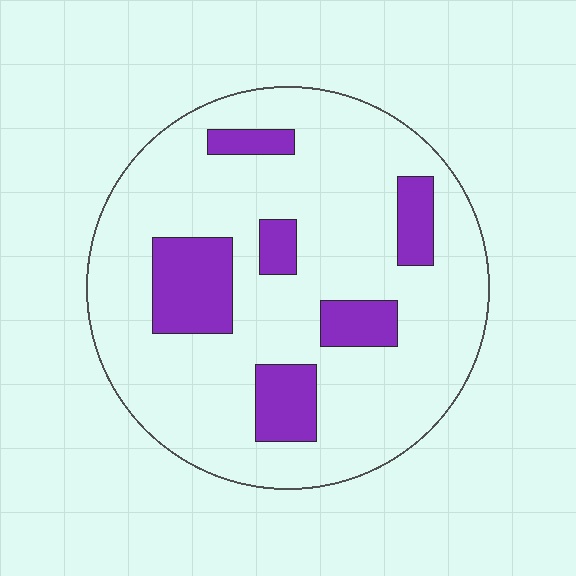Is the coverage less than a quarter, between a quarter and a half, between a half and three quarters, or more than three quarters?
Less than a quarter.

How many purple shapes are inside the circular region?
6.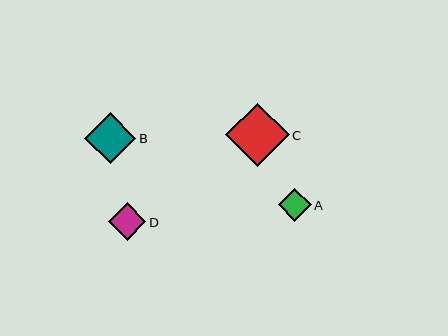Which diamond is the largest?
Diamond C is the largest with a size of approximately 63 pixels.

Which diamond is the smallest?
Diamond A is the smallest with a size of approximately 33 pixels.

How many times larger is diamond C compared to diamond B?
Diamond C is approximately 1.2 times the size of diamond B.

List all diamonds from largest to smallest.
From largest to smallest: C, B, D, A.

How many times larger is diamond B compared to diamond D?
Diamond B is approximately 1.4 times the size of diamond D.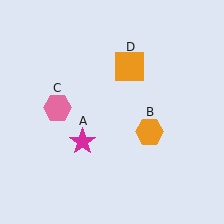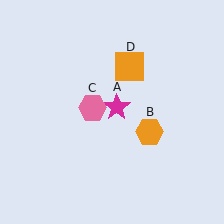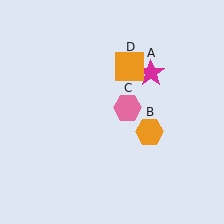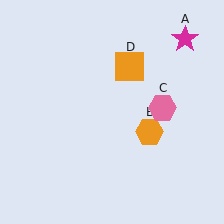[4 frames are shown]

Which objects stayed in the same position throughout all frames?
Orange hexagon (object B) and orange square (object D) remained stationary.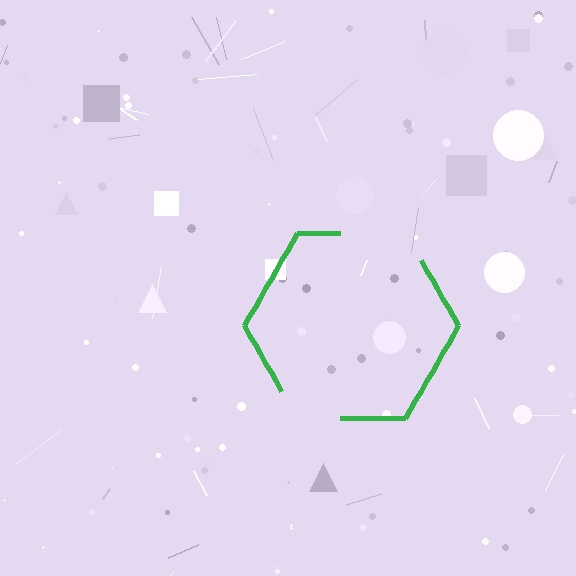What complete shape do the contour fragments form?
The contour fragments form a hexagon.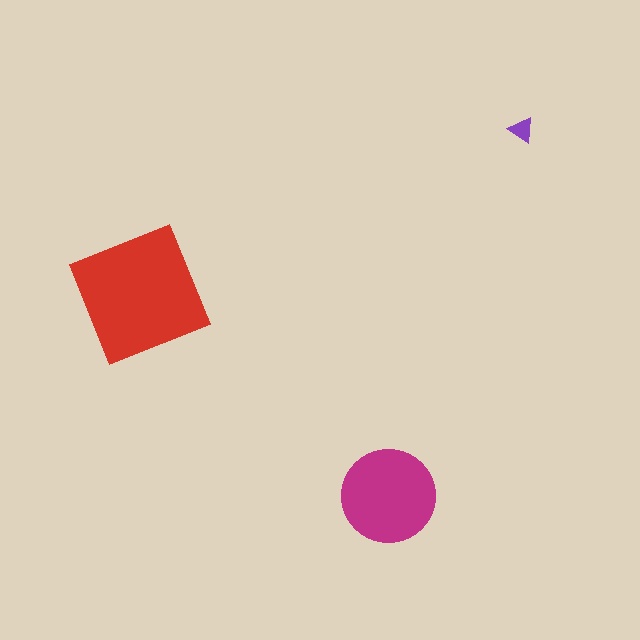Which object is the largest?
The red square.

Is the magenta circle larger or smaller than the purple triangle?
Larger.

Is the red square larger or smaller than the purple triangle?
Larger.